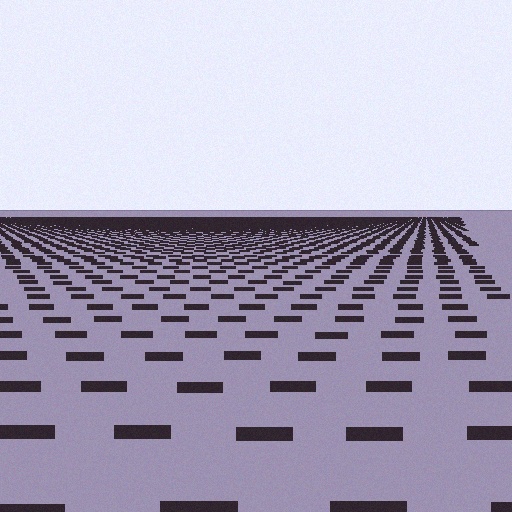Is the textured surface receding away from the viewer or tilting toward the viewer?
The surface is receding away from the viewer. Texture elements get smaller and denser toward the top.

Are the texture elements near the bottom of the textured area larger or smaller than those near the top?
Larger. Near the bottom, elements are closer to the viewer and appear at a bigger on-screen size.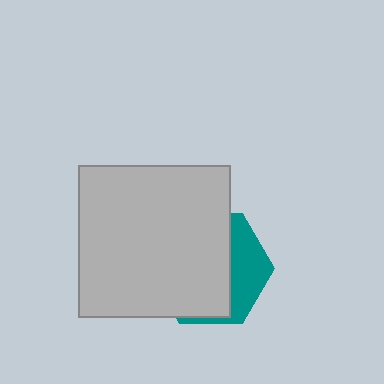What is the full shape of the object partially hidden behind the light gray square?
The partially hidden object is a teal hexagon.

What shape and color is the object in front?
The object in front is a light gray square.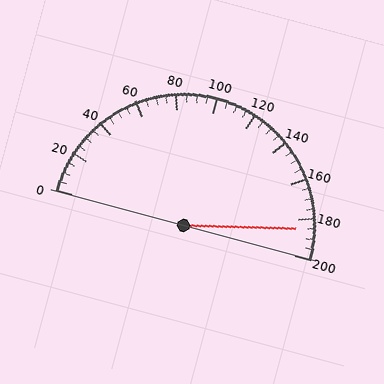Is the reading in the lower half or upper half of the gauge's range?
The reading is in the upper half of the range (0 to 200).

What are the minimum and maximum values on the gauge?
The gauge ranges from 0 to 200.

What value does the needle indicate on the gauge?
The needle indicates approximately 185.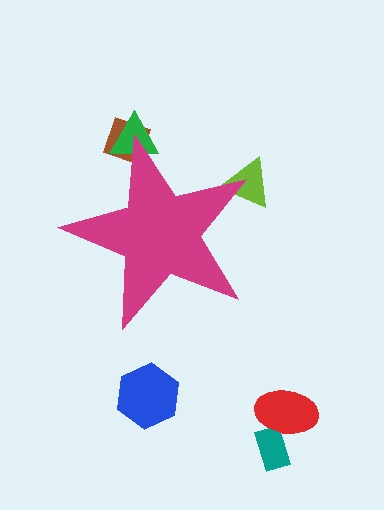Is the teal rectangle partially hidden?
No, the teal rectangle is fully visible.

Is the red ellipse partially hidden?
No, the red ellipse is fully visible.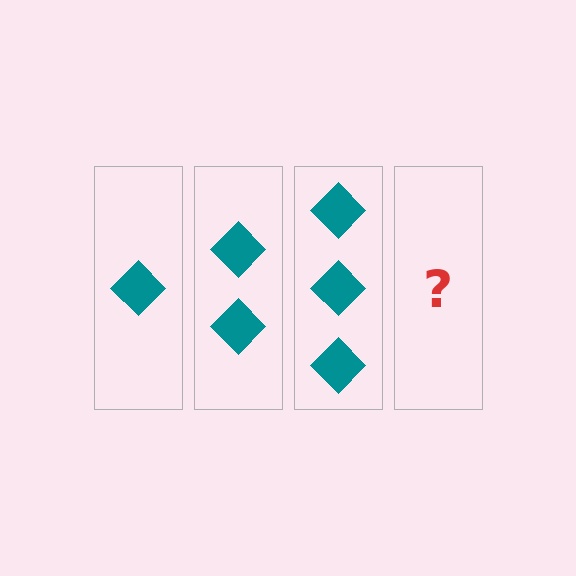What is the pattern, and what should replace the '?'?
The pattern is that each step adds one more diamond. The '?' should be 4 diamonds.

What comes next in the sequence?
The next element should be 4 diamonds.